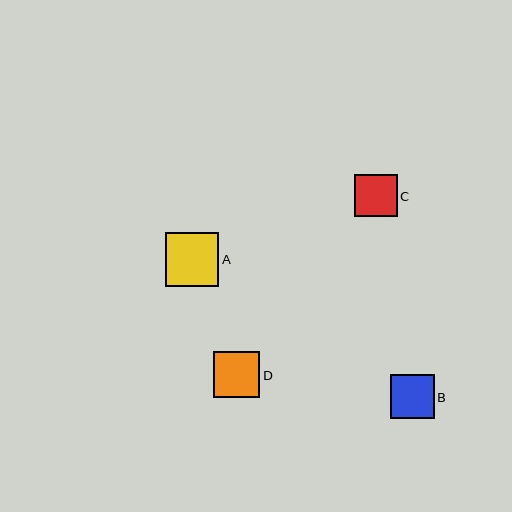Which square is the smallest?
Square C is the smallest with a size of approximately 42 pixels.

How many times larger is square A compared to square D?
Square A is approximately 1.2 times the size of square D.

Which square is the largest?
Square A is the largest with a size of approximately 53 pixels.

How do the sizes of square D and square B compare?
Square D and square B are approximately the same size.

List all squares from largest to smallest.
From largest to smallest: A, D, B, C.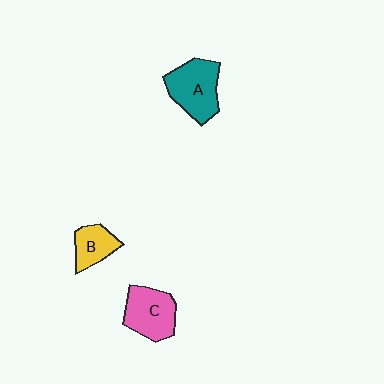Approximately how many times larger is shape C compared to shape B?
Approximately 1.5 times.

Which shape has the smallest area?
Shape B (yellow).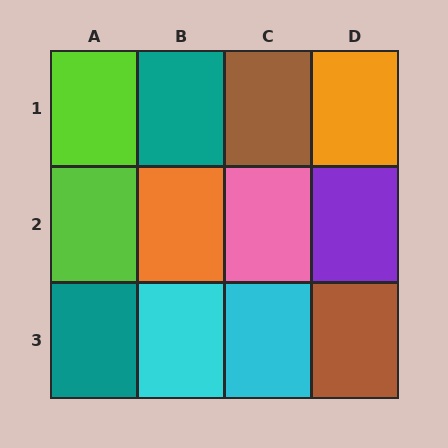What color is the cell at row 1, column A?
Lime.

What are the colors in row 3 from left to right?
Teal, cyan, cyan, brown.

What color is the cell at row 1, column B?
Teal.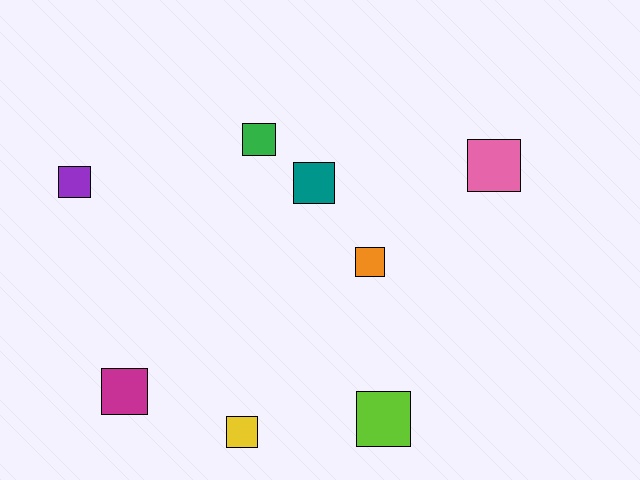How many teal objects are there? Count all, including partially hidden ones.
There is 1 teal object.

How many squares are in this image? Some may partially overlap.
There are 8 squares.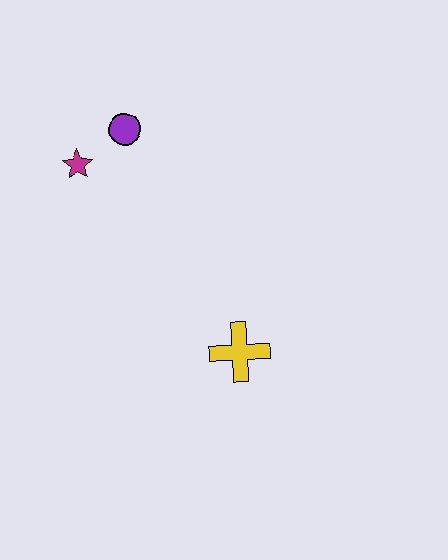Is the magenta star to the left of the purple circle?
Yes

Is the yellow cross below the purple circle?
Yes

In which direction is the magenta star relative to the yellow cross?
The magenta star is above the yellow cross.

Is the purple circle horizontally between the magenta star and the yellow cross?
Yes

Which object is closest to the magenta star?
The purple circle is closest to the magenta star.